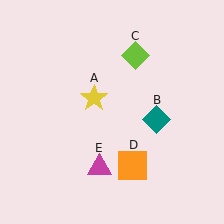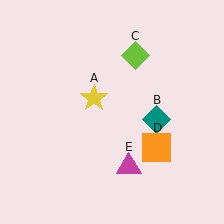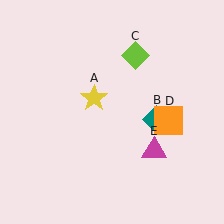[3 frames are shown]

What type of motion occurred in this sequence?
The orange square (object D), magenta triangle (object E) rotated counterclockwise around the center of the scene.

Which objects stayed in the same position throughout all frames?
Yellow star (object A) and teal diamond (object B) and lime diamond (object C) remained stationary.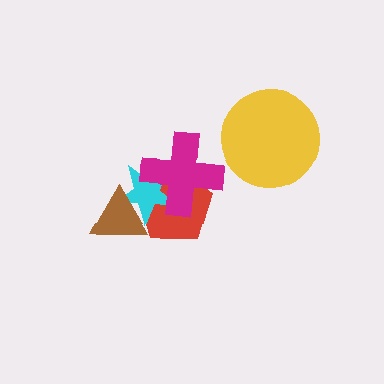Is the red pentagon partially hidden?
Yes, it is partially covered by another shape.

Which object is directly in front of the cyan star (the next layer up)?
The magenta cross is directly in front of the cyan star.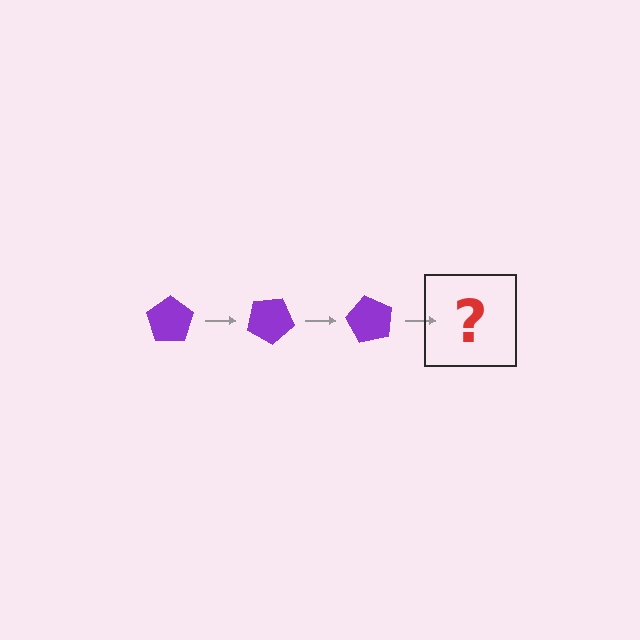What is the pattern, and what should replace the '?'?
The pattern is that the pentagon rotates 30 degrees each step. The '?' should be a purple pentagon rotated 90 degrees.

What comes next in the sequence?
The next element should be a purple pentagon rotated 90 degrees.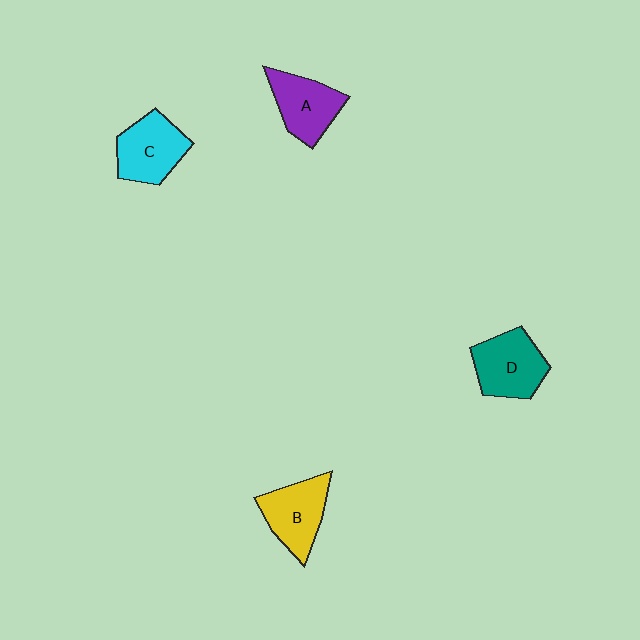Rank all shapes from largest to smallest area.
From largest to smallest: D (teal), C (cyan), B (yellow), A (purple).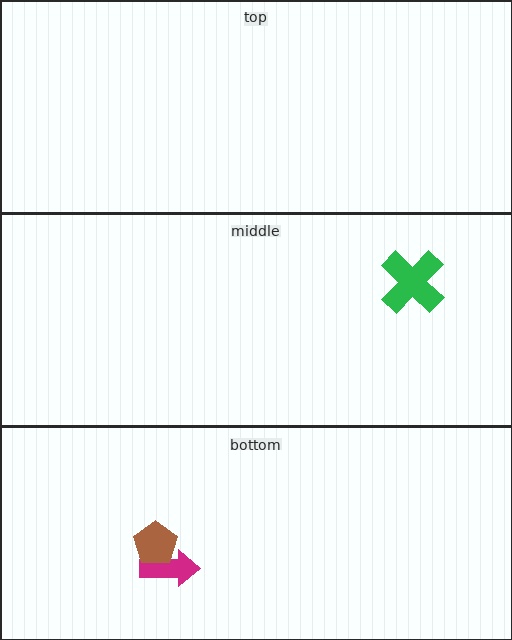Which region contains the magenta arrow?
The bottom region.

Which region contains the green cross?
The middle region.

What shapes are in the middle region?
The green cross.